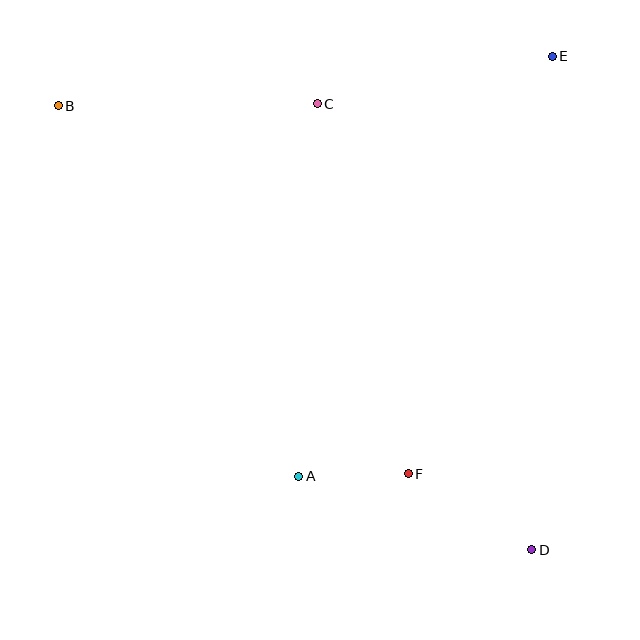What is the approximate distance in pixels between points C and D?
The distance between C and D is approximately 495 pixels.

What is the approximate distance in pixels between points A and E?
The distance between A and E is approximately 490 pixels.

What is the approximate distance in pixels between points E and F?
The distance between E and F is approximately 441 pixels.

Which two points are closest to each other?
Points A and F are closest to each other.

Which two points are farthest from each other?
Points B and D are farthest from each other.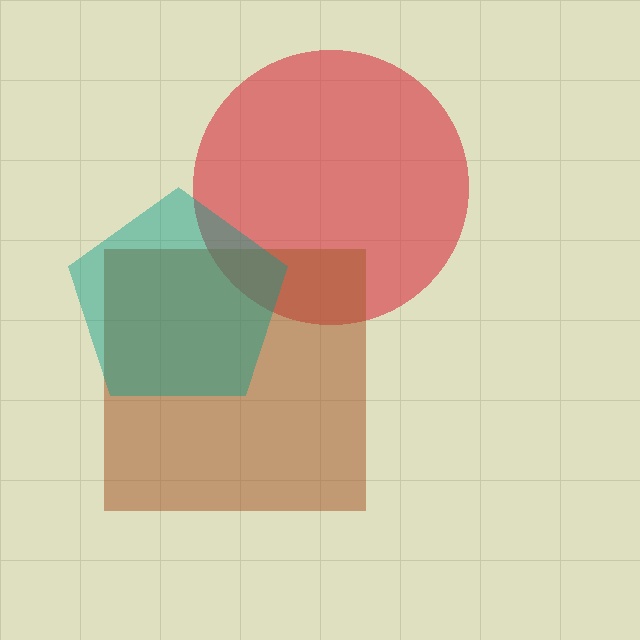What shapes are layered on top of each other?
The layered shapes are: a red circle, a brown square, a teal pentagon.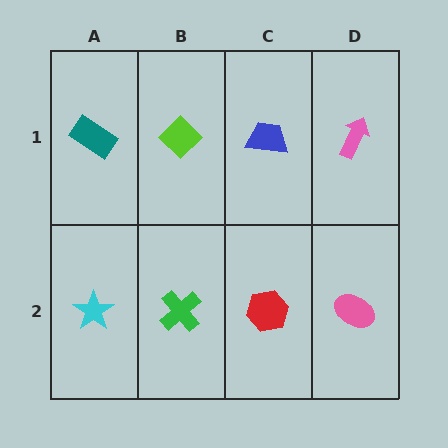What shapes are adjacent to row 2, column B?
A lime diamond (row 1, column B), a cyan star (row 2, column A), a red hexagon (row 2, column C).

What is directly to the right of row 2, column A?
A green cross.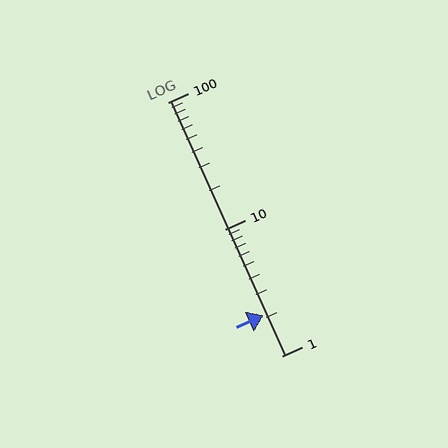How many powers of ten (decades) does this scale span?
The scale spans 2 decades, from 1 to 100.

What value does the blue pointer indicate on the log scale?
The pointer indicates approximately 2.1.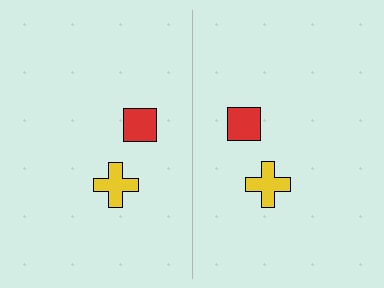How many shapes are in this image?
There are 4 shapes in this image.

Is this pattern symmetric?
Yes, this pattern has bilateral (reflection) symmetry.